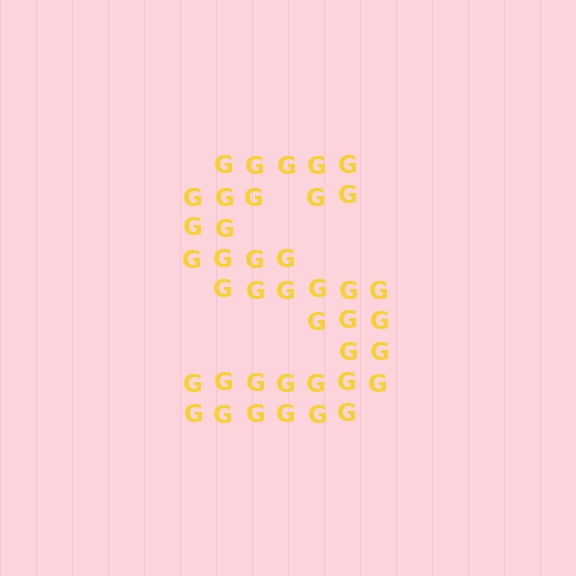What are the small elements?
The small elements are letter G's.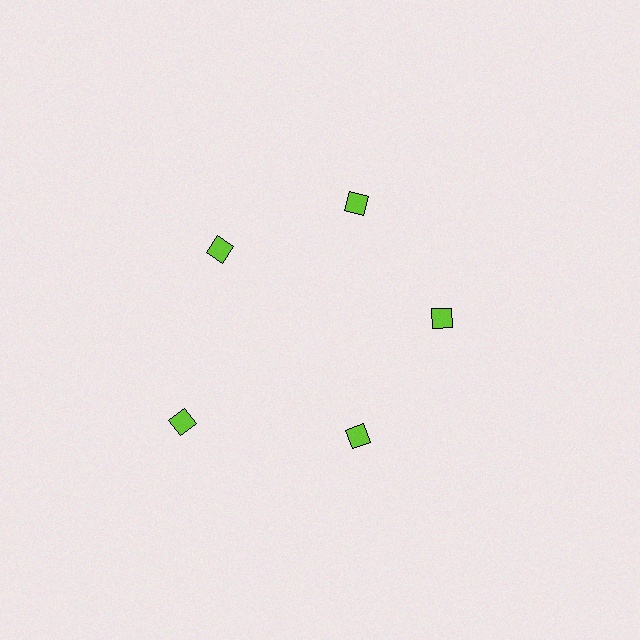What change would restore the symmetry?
The symmetry would be restored by moving it inward, back onto the ring so that all 5 diamonds sit at equal angles and equal distance from the center.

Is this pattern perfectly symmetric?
No. The 5 lime diamonds are arranged in a ring, but one element near the 8 o'clock position is pushed outward from the center, breaking the 5-fold rotational symmetry.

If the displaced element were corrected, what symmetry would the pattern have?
It would have 5-fold rotational symmetry — the pattern would map onto itself every 72 degrees.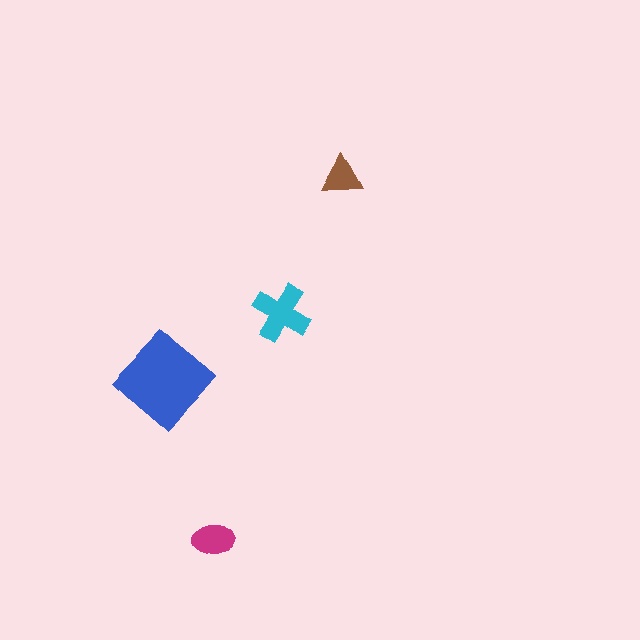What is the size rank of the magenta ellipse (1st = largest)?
3rd.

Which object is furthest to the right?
The brown triangle is rightmost.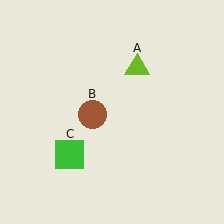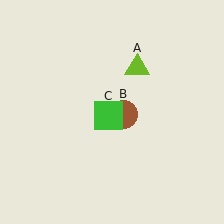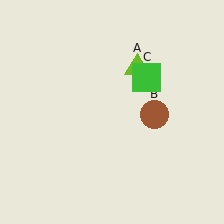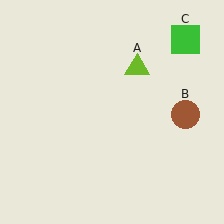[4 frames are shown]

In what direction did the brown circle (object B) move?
The brown circle (object B) moved right.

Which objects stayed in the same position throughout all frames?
Lime triangle (object A) remained stationary.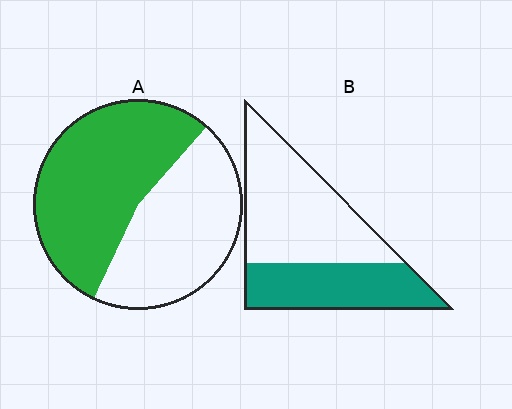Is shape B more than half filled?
No.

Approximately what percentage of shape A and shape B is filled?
A is approximately 55% and B is approximately 40%.